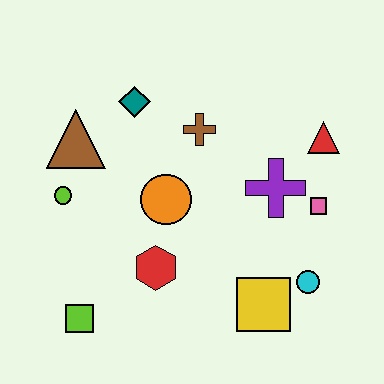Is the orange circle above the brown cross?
No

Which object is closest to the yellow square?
The cyan circle is closest to the yellow square.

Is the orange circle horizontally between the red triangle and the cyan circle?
No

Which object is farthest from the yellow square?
The brown triangle is farthest from the yellow square.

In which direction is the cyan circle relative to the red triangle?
The cyan circle is below the red triangle.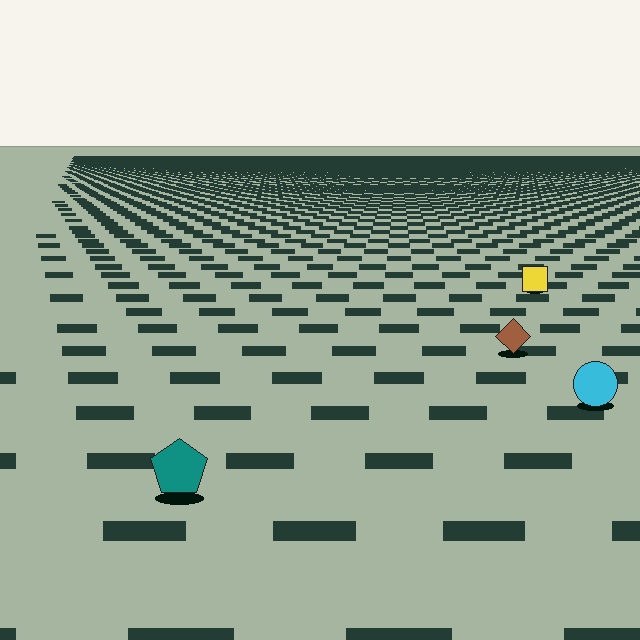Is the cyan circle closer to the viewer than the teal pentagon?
No. The teal pentagon is closer — you can tell from the texture gradient: the ground texture is coarser near it.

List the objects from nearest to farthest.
From nearest to farthest: the teal pentagon, the cyan circle, the brown diamond, the yellow square.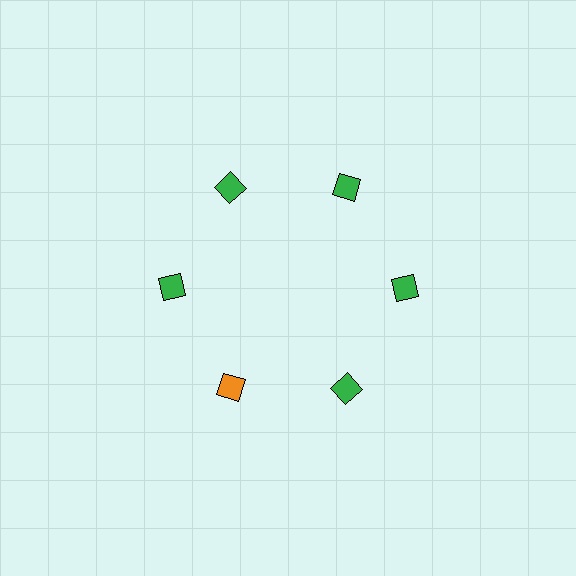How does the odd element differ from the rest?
It has a different color: orange instead of green.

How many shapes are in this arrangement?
There are 6 shapes arranged in a ring pattern.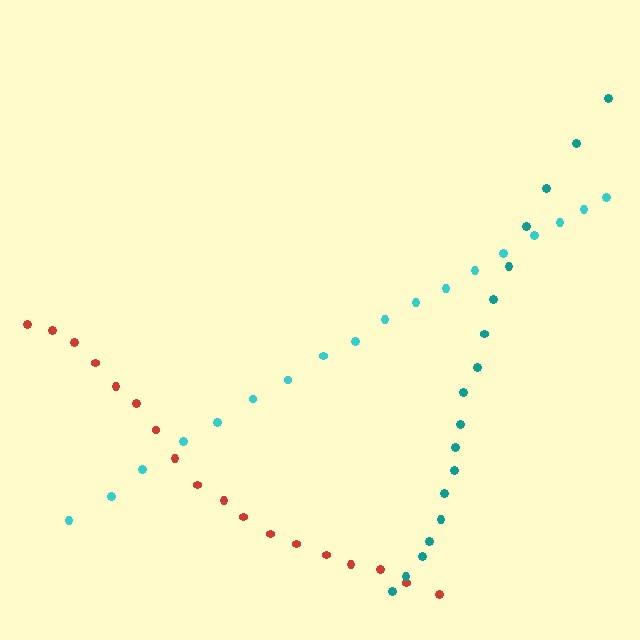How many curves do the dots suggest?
There are 3 distinct paths.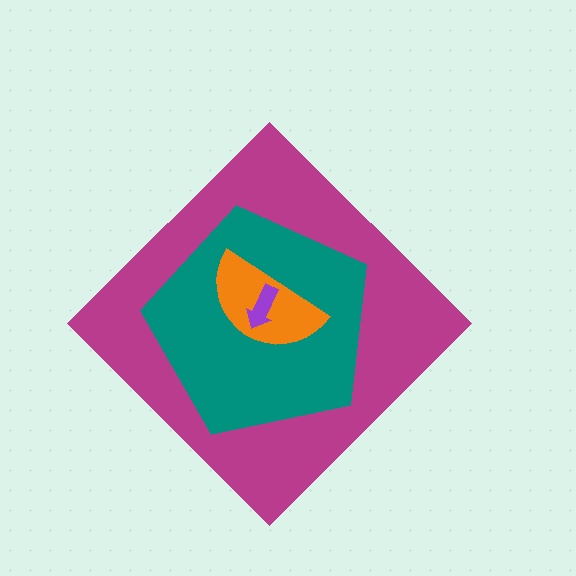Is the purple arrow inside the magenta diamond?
Yes.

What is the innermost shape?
The purple arrow.